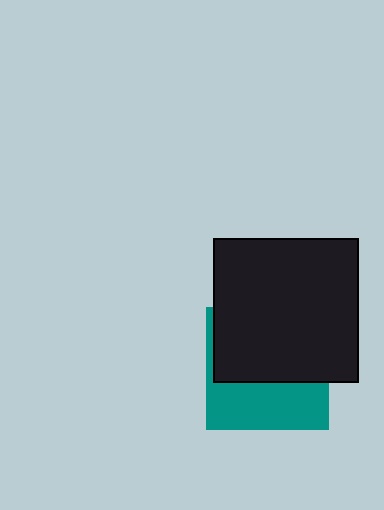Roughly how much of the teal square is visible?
A small part of it is visible (roughly 42%).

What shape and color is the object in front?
The object in front is a black square.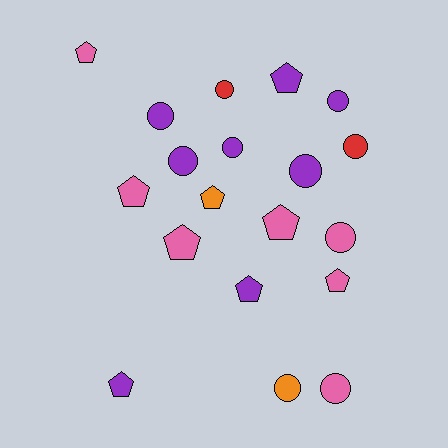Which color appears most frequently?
Purple, with 8 objects.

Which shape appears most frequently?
Circle, with 10 objects.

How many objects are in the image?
There are 19 objects.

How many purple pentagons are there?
There are 3 purple pentagons.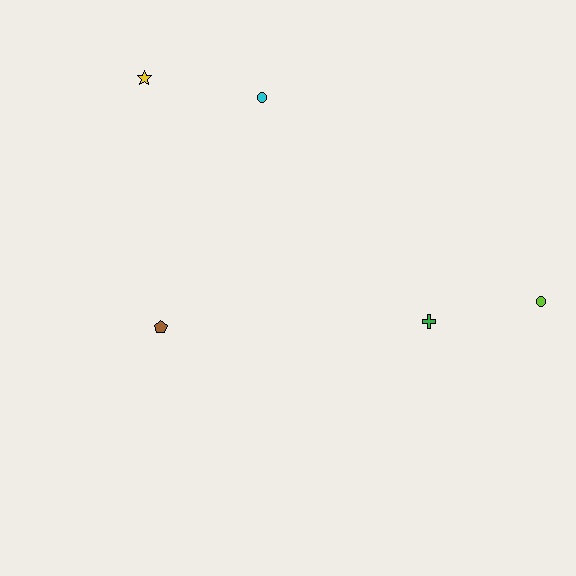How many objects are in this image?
There are 5 objects.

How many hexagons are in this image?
There are no hexagons.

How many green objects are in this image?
There is 1 green object.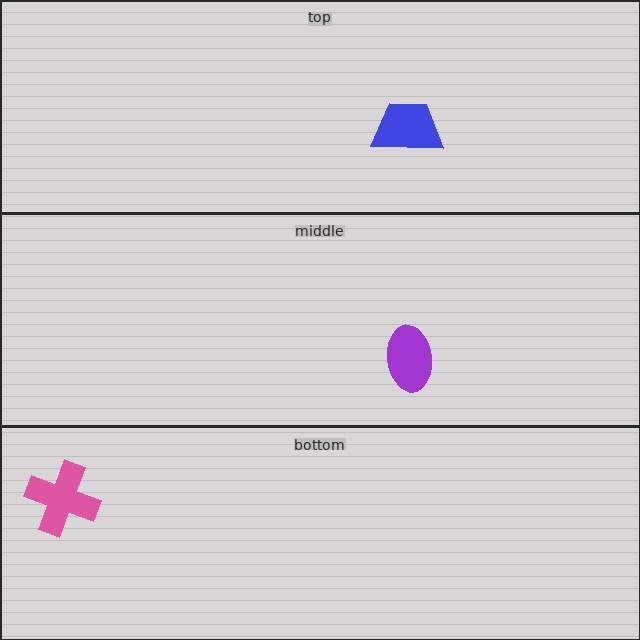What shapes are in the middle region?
The purple ellipse.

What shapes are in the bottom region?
The pink cross.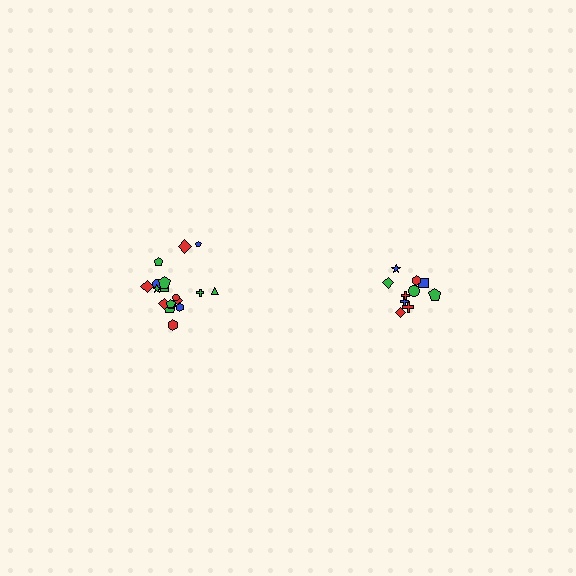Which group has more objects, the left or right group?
The left group.